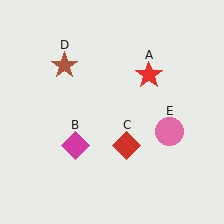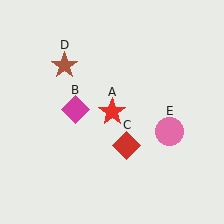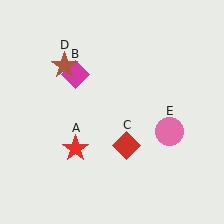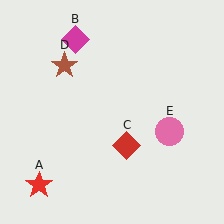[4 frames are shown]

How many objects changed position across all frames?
2 objects changed position: red star (object A), magenta diamond (object B).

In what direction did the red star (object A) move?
The red star (object A) moved down and to the left.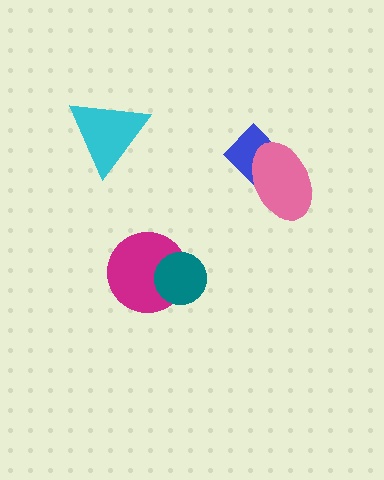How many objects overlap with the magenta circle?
1 object overlaps with the magenta circle.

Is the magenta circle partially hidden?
Yes, it is partially covered by another shape.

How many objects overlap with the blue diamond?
1 object overlaps with the blue diamond.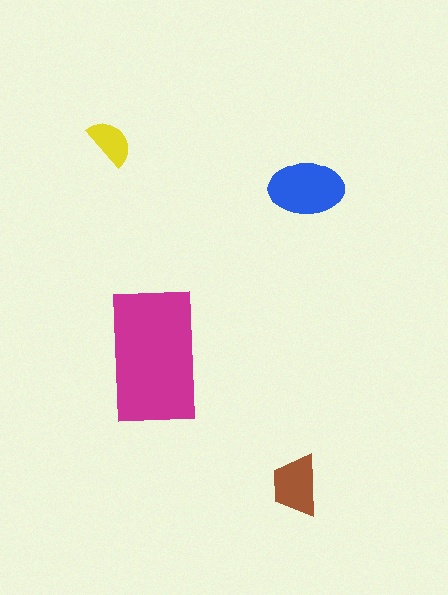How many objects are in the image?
There are 4 objects in the image.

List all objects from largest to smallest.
The magenta rectangle, the blue ellipse, the brown trapezoid, the yellow semicircle.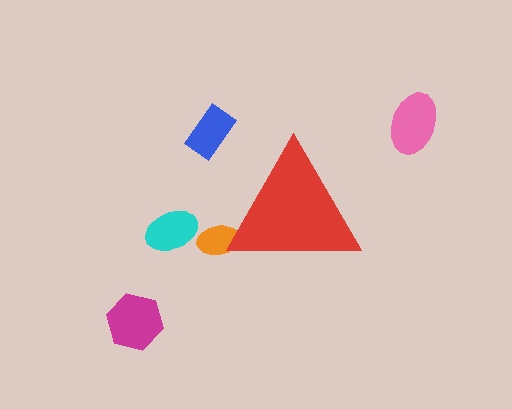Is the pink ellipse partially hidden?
No, the pink ellipse is fully visible.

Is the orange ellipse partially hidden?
Yes, the orange ellipse is partially hidden behind the red triangle.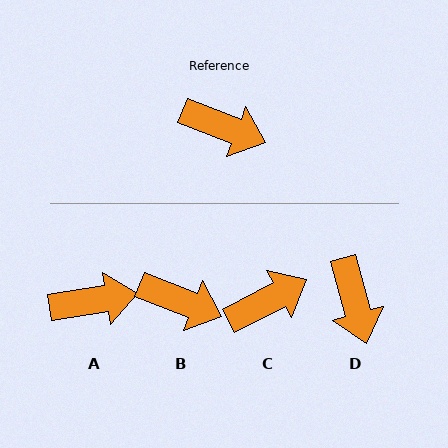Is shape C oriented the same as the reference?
No, it is off by about 49 degrees.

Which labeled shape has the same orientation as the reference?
B.